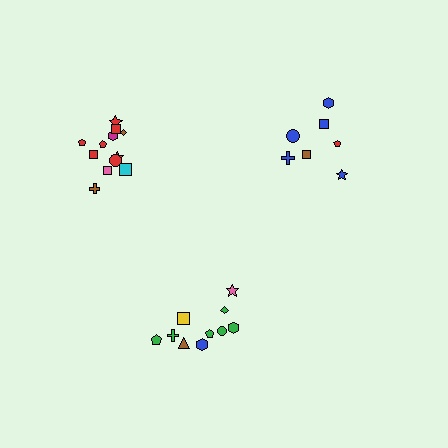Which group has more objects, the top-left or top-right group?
The top-left group.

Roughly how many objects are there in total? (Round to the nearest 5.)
Roughly 30 objects in total.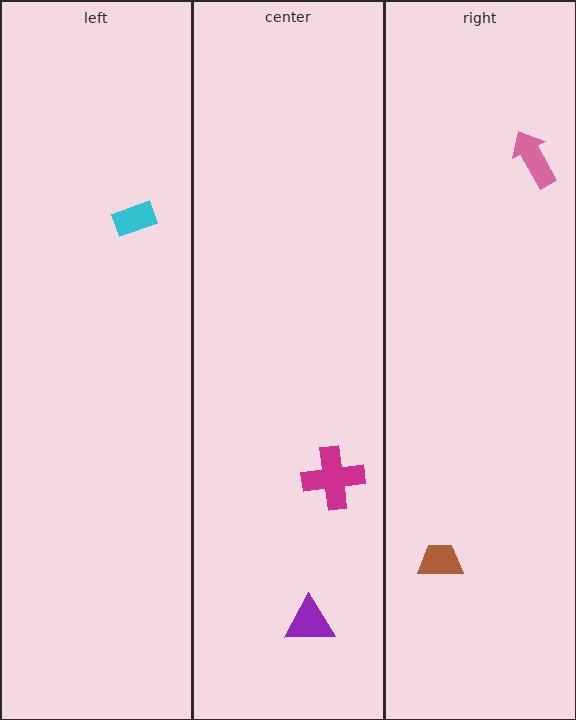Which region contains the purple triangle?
The center region.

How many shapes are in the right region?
2.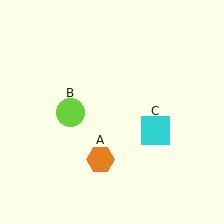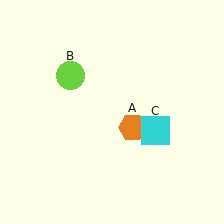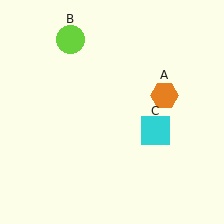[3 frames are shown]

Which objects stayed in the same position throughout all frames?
Cyan square (object C) remained stationary.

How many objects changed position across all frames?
2 objects changed position: orange hexagon (object A), lime circle (object B).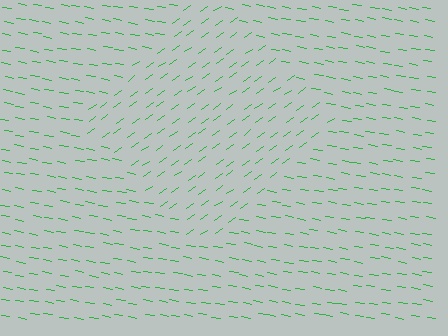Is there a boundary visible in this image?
Yes, there is a texture boundary formed by a change in line orientation.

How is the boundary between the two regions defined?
The boundary is defined purely by a change in line orientation (approximately 45 degrees difference). All lines are the same color and thickness.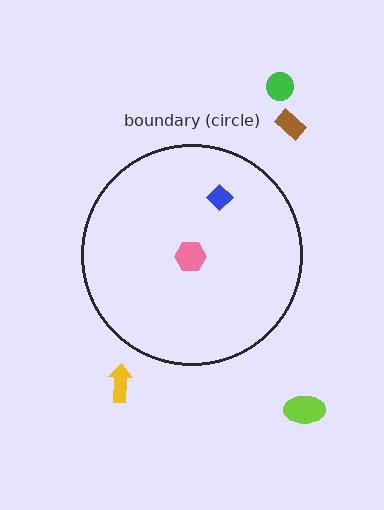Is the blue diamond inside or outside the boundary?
Inside.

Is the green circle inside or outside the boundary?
Outside.